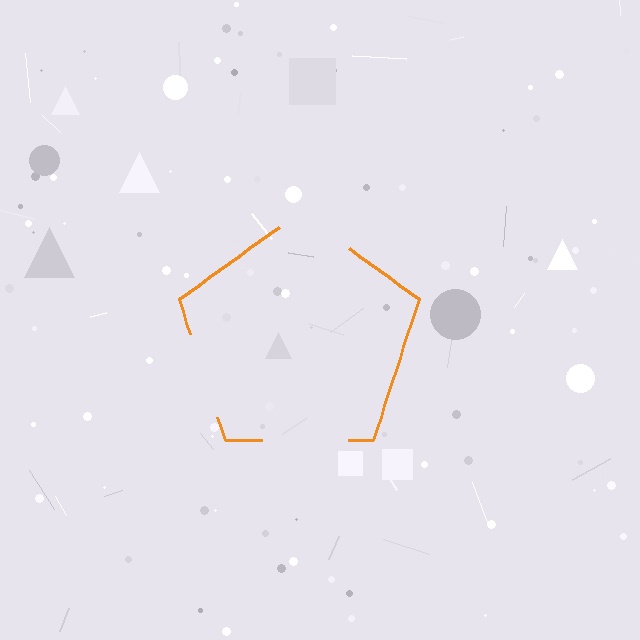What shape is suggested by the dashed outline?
The dashed outline suggests a pentagon.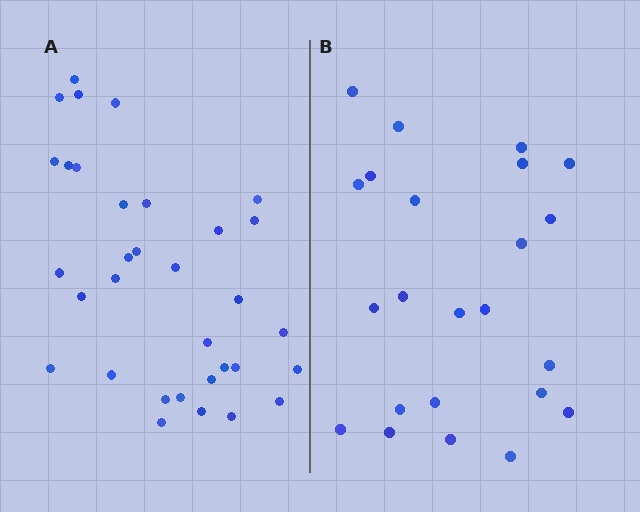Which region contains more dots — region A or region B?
Region A (the left region) has more dots.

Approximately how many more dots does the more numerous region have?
Region A has roughly 10 or so more dots than region B.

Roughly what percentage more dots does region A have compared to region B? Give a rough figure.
About 45% more.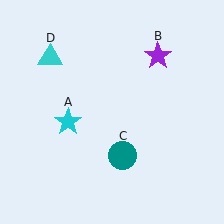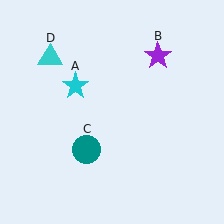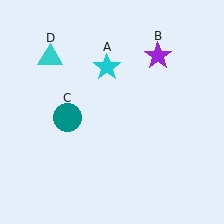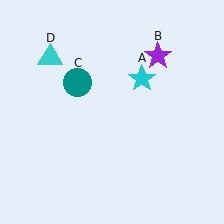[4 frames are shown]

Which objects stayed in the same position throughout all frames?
Purple star (object B) and cyan triangle (object D) remained stationary.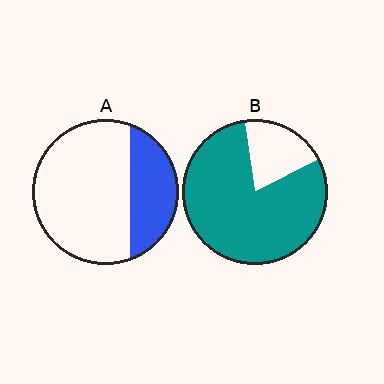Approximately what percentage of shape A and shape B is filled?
A is approximately 30% and B is approximately 80%.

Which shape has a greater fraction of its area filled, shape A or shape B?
Shape B.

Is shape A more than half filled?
No.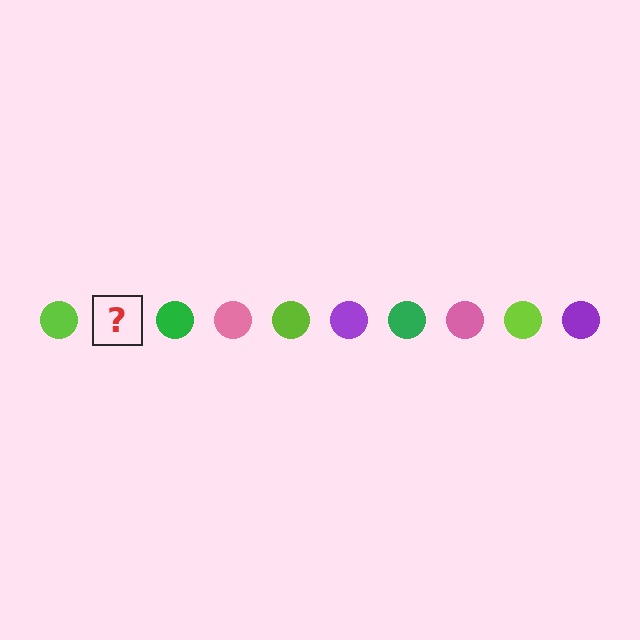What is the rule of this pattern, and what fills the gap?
The rule is that the pattern cycles through lime, purple, green, pink circles. The gap should be filled with a purple circle.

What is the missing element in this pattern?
The missing element is a purple circle.